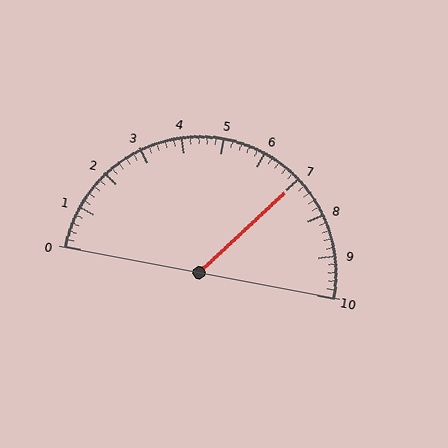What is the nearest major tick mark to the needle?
The nearest major tick mark is 7.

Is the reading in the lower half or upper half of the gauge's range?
The reading is in the upper half of the range (0 to 10).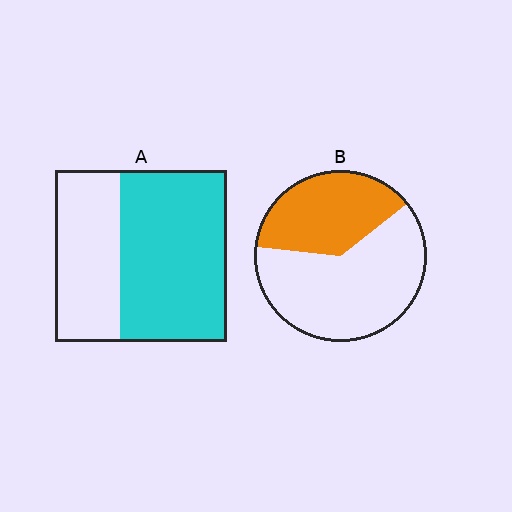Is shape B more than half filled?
No.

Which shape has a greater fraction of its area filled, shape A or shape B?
Shape A.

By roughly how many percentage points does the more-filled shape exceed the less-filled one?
By roughly 25 percentage points (A over B).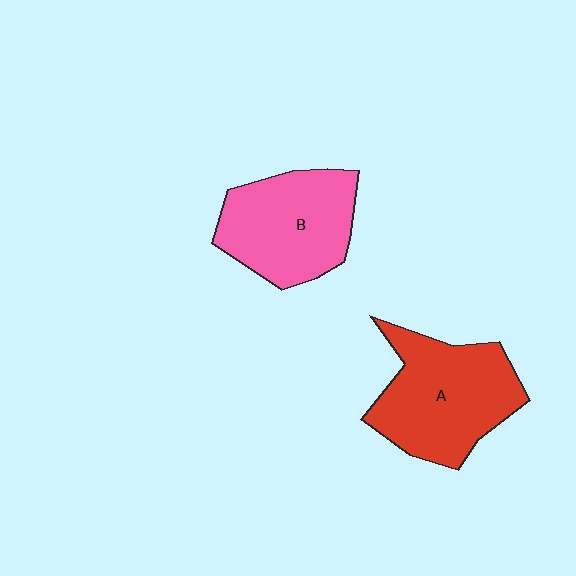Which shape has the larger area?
Shape A (red).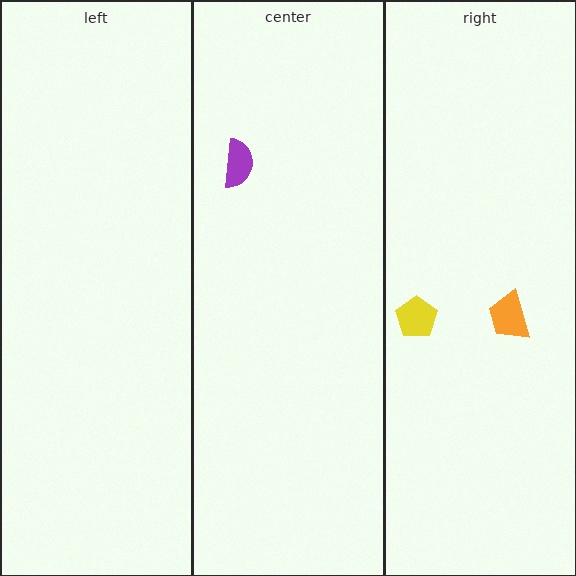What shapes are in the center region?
The purple semicircle.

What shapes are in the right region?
The orange trapezoid, the yellow pentagon.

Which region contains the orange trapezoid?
The right region.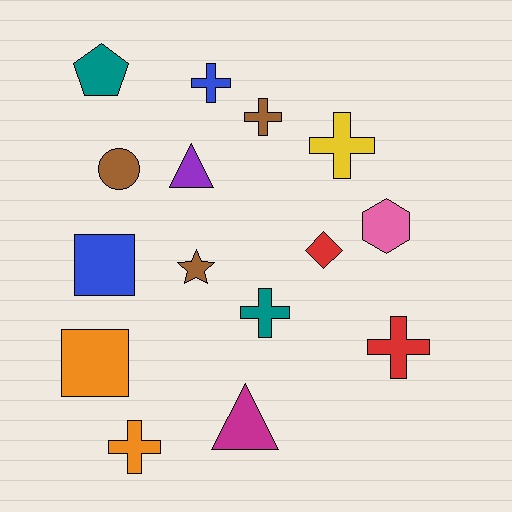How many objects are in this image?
There are 15 objects.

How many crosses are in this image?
There are 6 crosses.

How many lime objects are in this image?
There are no lime objects.